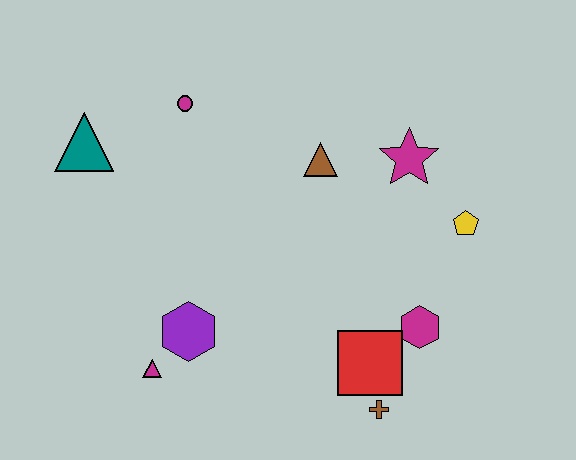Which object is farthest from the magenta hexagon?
The teal triangle is farthest from the magenta hexagon.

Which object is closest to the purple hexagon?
The magenta triangle is closest to the purple hexagon.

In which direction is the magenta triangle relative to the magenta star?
The magenta triangle is to the left of the magenta star.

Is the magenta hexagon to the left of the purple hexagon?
No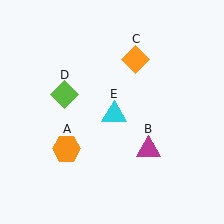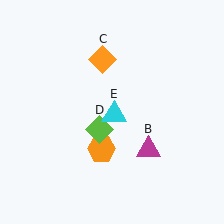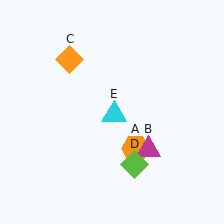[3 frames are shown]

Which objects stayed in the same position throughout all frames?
Magenta triangle (object B) and cyan triangle (object E) remained stationary.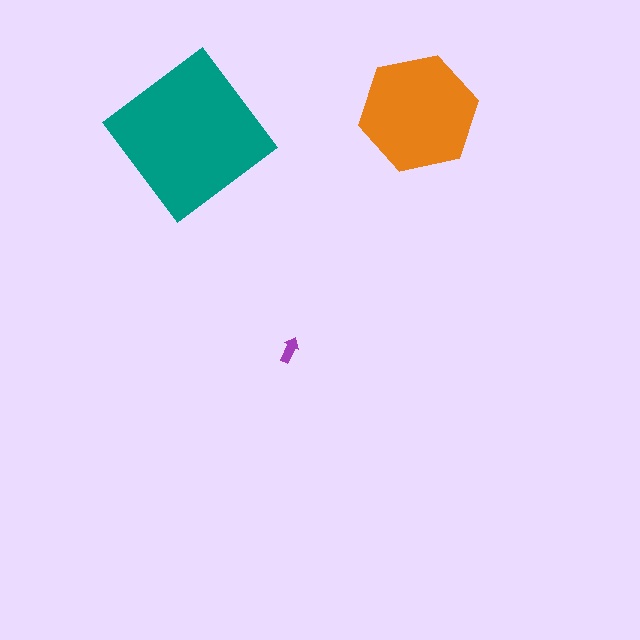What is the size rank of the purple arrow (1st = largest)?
3rd.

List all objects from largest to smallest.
The teal diamond, the orange hexagon, the purple arrow.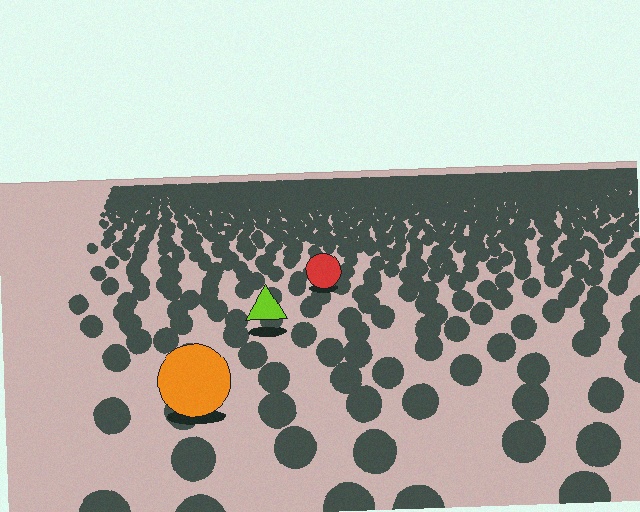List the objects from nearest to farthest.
From nearest to farthest: the orange circle, the lime triangle, the red circle.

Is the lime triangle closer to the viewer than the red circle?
Yes. The lime triangle is closer — you can tell from the texture gradient: the ground texture is coarser near it.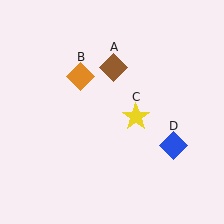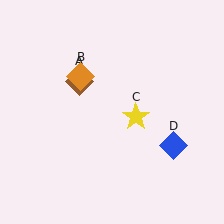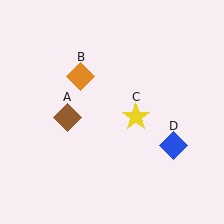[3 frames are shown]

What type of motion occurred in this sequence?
The brown diamond (object A) rotated counterclockwise around the center of the scene.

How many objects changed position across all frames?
1 object changed position: brown diamond (object A).